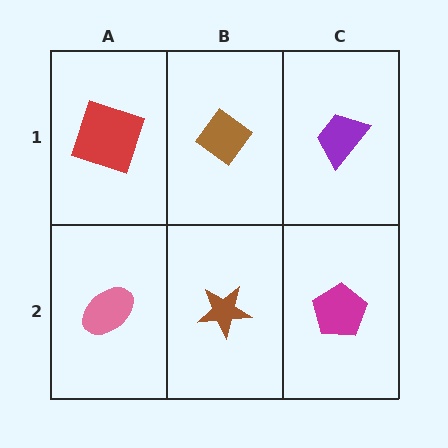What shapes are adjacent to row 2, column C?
A purple trapezoid (row 1, column C), a brown star (row 2, column B).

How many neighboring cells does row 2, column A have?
2.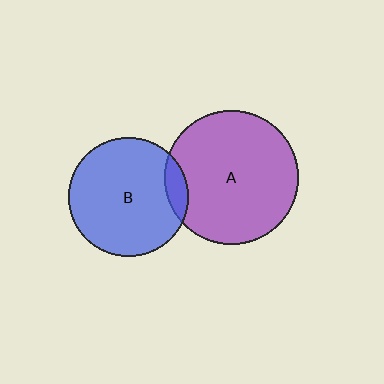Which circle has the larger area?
Circle A (purple).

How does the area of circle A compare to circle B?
Approximately 1.3 times.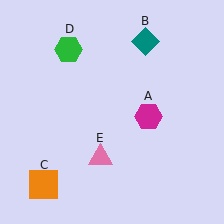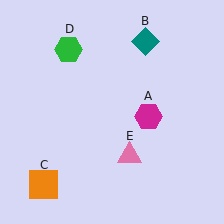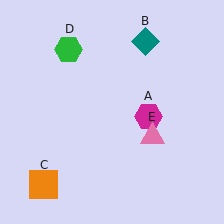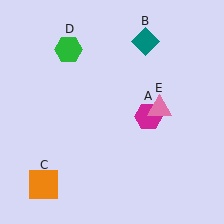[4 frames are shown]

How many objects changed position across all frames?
1 object changed position: pink triangle (object E).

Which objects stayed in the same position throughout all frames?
Magenta hexagon (object A) and teal diamond (object B) and orange square (object C) and green hexagon (object D) remained stationary.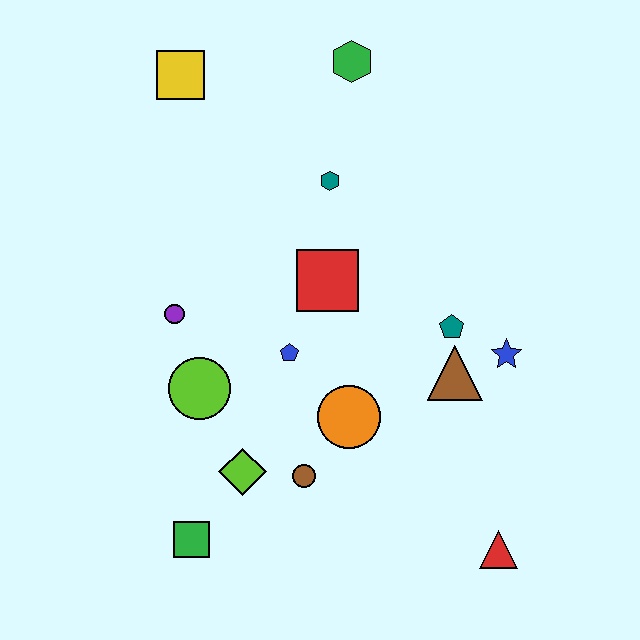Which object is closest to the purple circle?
The lime circle is closest to the purple circle.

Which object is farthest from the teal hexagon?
The red triangle is farthest from the teal hexagon.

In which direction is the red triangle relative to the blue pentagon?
The red triangle is to the right of the blue pentagon.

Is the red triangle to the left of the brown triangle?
No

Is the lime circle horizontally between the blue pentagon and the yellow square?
Yes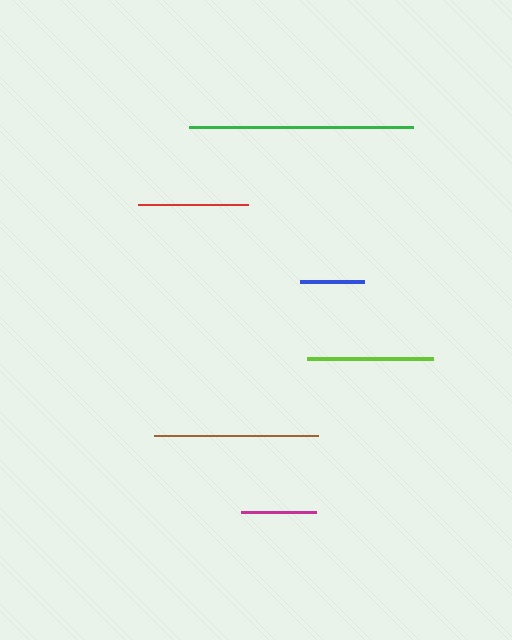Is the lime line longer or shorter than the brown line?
The brown line is longer than the lime line.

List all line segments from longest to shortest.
From longest to shortest: green, brown, lime, red, magenta, blue.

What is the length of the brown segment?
The brown segment is approximately 164 pixels long.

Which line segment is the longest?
The green line is the longest at approximately 224 pixels.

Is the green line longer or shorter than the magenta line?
The green line is longer than the magenta line.